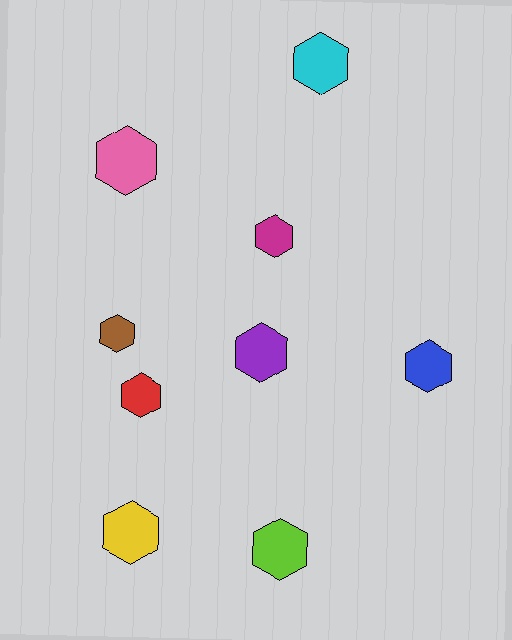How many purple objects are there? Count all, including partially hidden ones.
There is 1 purple object.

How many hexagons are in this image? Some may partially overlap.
There are 9 hexagons.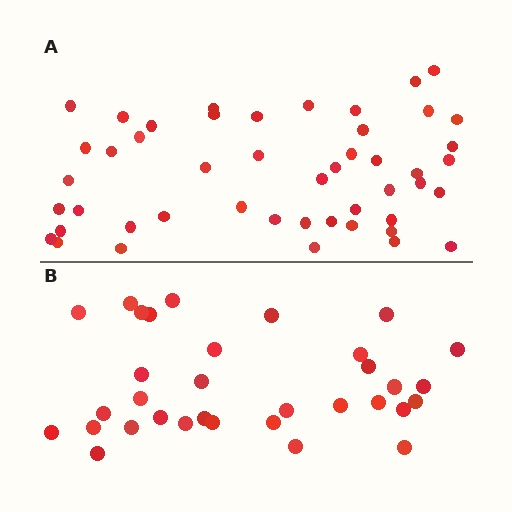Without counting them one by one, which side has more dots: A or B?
Region A (the top region) has more dots.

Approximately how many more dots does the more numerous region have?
Region A has approximately 15 more dots than region B.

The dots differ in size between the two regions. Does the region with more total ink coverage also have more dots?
No. Region B has more total ink coverage because its dots are larger, but region A actually contains more individual dots. Total area can be misleading — the number of items is what matters here.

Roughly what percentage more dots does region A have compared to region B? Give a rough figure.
About 45% more.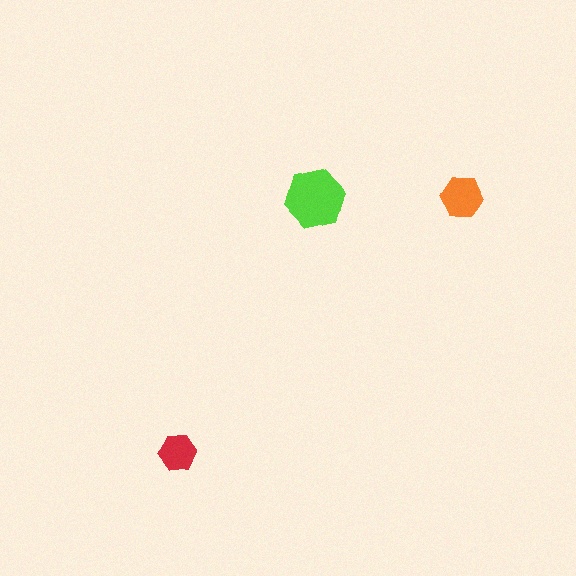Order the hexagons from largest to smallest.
the lime one, the orange one, the red one.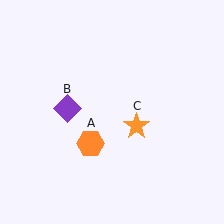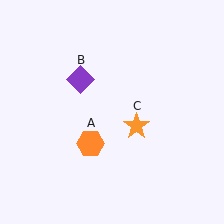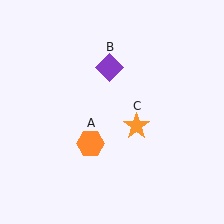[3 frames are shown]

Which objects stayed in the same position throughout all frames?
Orange hexagon (object A) and orange star (object C) remained stationary.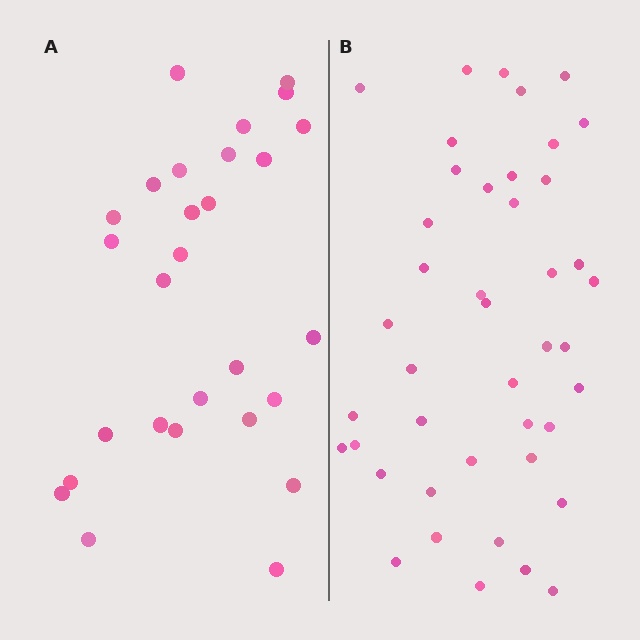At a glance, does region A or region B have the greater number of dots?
Region B (the right region) has more dots.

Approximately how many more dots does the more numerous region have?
Region B has approximately 15 more dots than region A.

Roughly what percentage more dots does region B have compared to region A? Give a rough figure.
About 55% more.